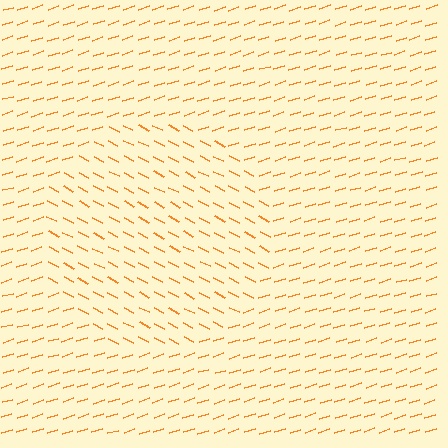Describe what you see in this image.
The image is filled with small orange line segments. A circle region in the image has lines oriented differently from the surrounding lines, creating a visible texture boundary.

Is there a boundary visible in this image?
Yes, there is a texture boundary formed by a change in line orientation.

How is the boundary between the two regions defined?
The boundary is defined purely by a change in line orientation (approximately 45 degrees difference). All lines are the same color and thickness.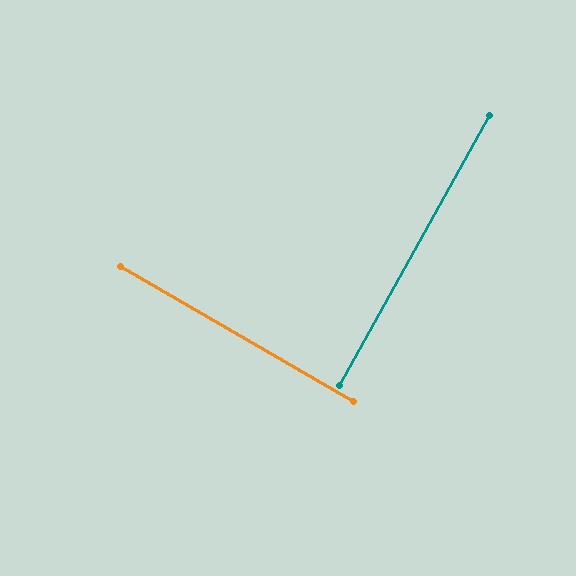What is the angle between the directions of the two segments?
Approximately 89 degrees.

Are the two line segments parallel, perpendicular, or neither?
Perpendicular — they meet at approximately 89°.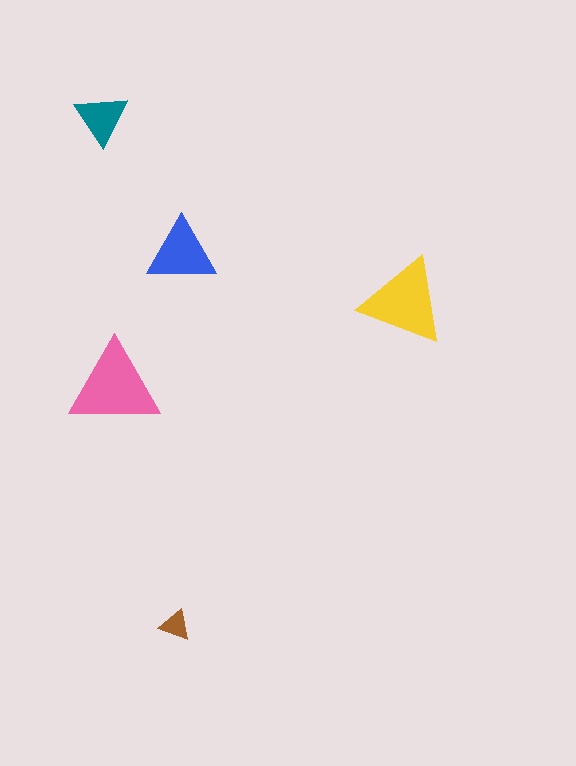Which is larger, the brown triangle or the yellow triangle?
The yellow one.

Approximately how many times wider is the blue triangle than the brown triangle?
About 2 times wider.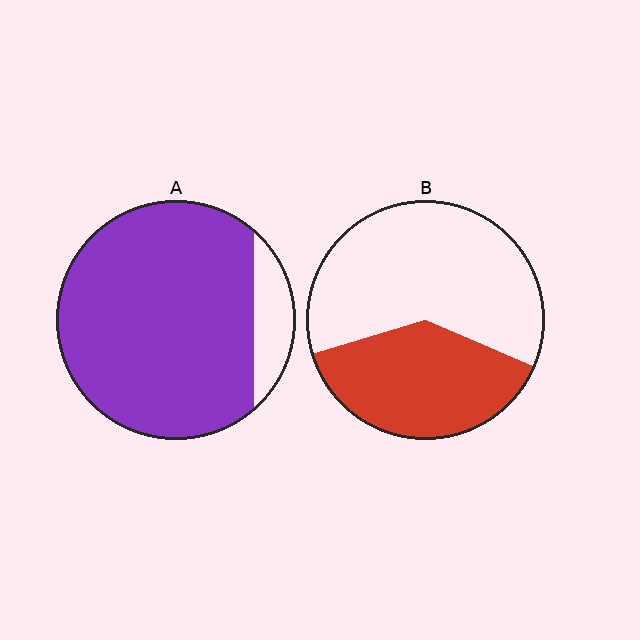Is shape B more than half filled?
No.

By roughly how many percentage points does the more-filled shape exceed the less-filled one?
By roughly 50 percentage points (A over B).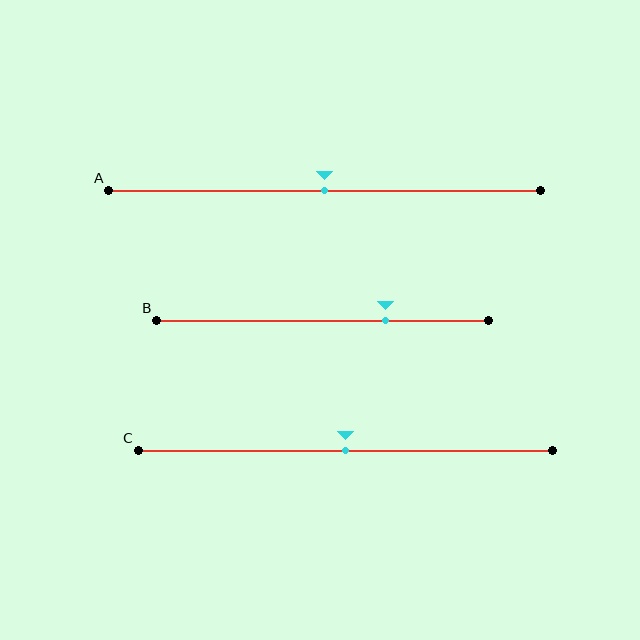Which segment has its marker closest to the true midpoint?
Segment A has its marker closest to the true midpoint.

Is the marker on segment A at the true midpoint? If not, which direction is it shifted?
Yes, the marker on segment A is at the true midpoint.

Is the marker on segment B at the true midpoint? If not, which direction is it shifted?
No, the marker on segment B is shifted to the right by about 19% of the segment length.